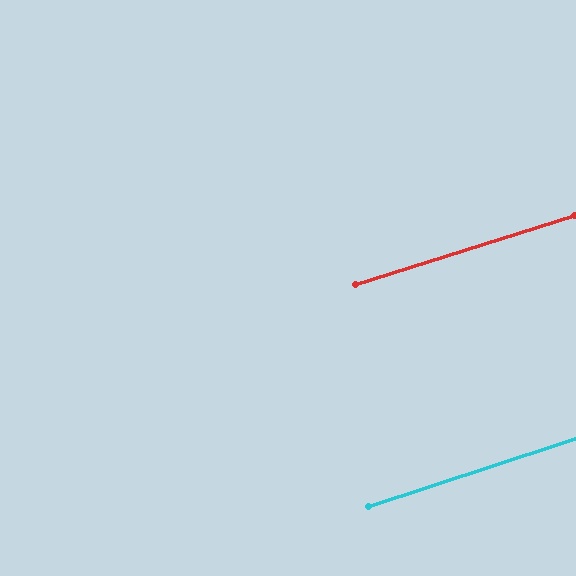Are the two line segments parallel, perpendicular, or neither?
Parallel — their directions differ by only 0.7°.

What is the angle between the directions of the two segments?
Approximately 1 degree.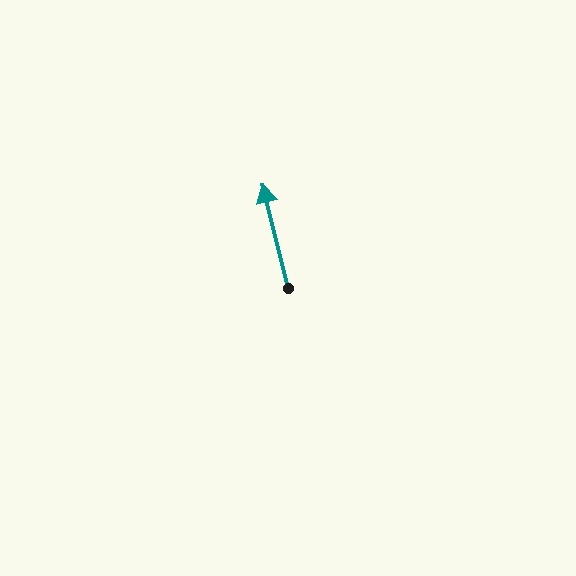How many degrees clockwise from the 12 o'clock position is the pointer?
Approximately 346 degrees.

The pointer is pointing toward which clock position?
Roughly 12 o'clock.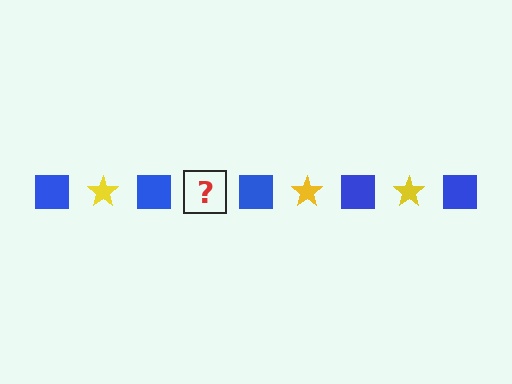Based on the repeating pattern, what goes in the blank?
The blank should be a yellow star.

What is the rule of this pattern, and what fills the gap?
The rule is that the pattern alternates between blue square and yellow star. The gap should be filled with a yellow star.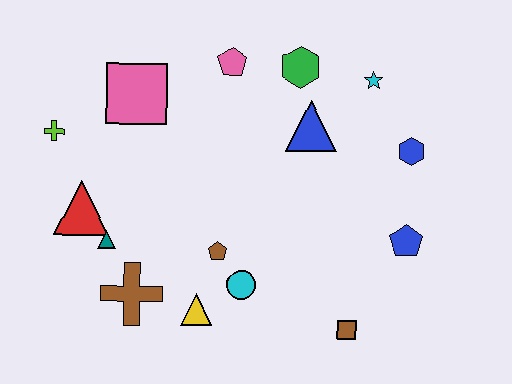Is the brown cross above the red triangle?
No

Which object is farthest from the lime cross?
The blue pentagon is farthest from the lime cross.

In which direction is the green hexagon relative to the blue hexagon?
The green hexagon is to the left of the blue hexagon.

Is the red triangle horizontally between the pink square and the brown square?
No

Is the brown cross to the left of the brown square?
Yes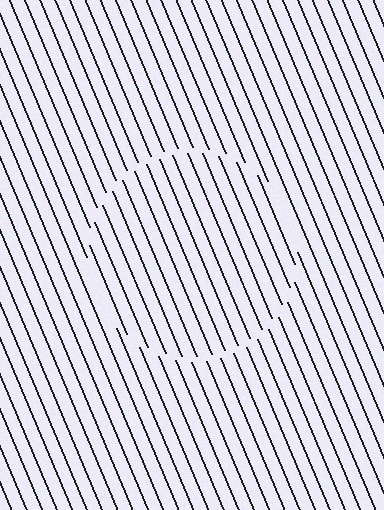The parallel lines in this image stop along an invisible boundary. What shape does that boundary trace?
An illusory circle. The interior of the shape contains the same grating, shifted by half a period — the contour is defined by the phase discontinuity where line-ends from the inner and outer gratings abut.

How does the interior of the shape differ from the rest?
The interior of the shape contains the same grating, shifted by half a period — the contour is defined by the phase discontinuity where line-ends from the inner and outer gratings abut.